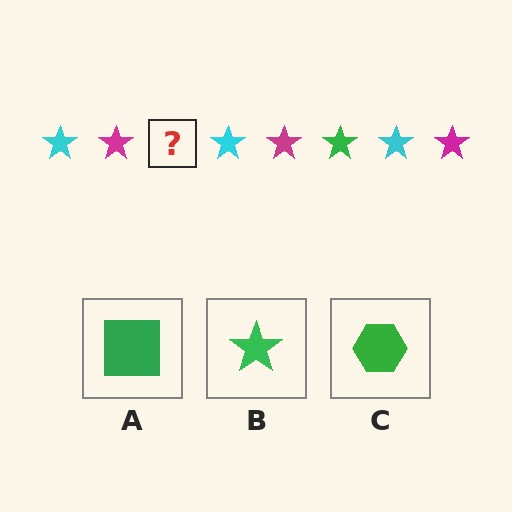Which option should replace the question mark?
Option B.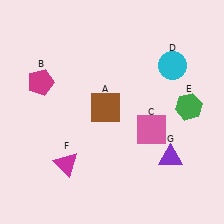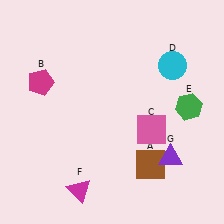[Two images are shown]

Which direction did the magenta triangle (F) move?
The magenta triangle (F) moved down.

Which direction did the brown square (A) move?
The brown square (A) moved down.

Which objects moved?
The objects that moved are: the brown square (A), the magenta triangle (F).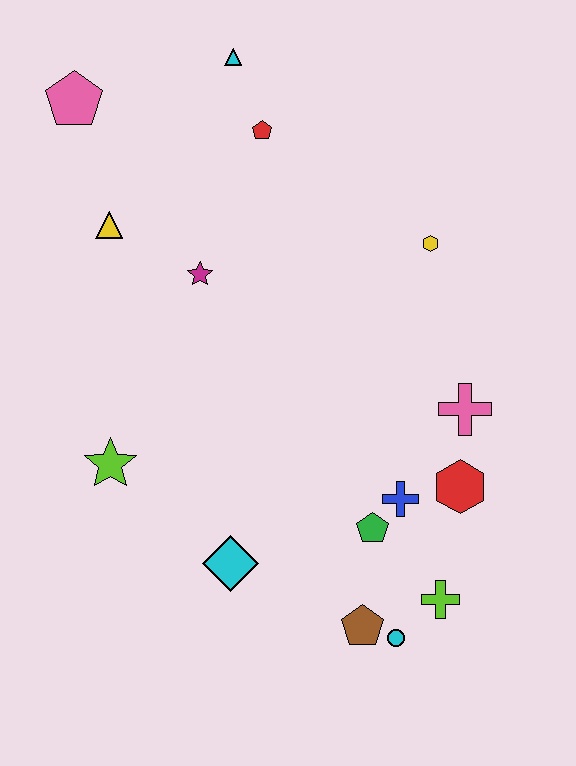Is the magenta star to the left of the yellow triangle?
No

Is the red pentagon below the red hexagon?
No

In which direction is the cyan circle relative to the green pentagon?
The cyan circle is below the green pentagon.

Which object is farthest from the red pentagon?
The cyan circle is farthest from the red pentagon.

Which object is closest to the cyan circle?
The brown pentagon is closest to the cyan circle.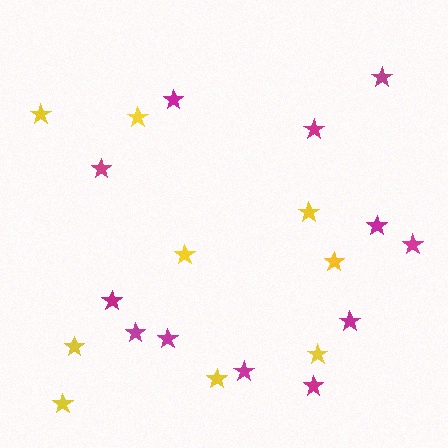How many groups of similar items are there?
There are 2 groups: one group of yellow stars (9) and one group of magenta stars (12).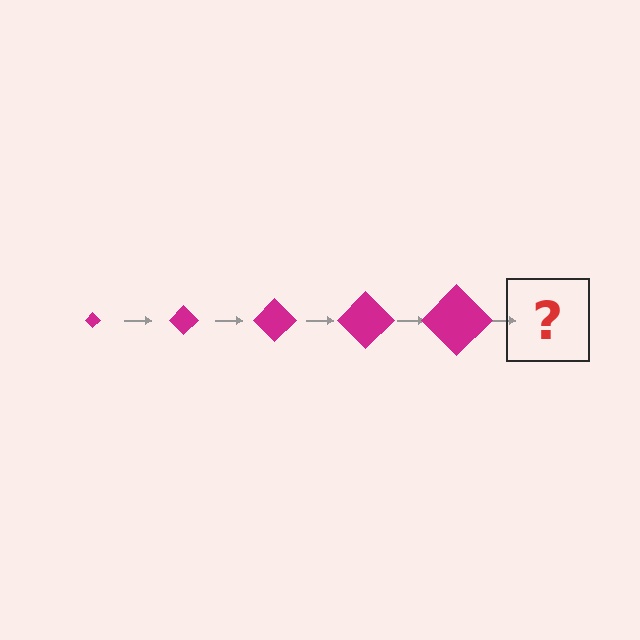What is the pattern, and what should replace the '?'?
The pattern is that the diamond gets progressively larger each step. The '?' should be a magenta diamond, larger than the previous one.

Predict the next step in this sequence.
The next step is a magenta diamond, larger than the previous one.